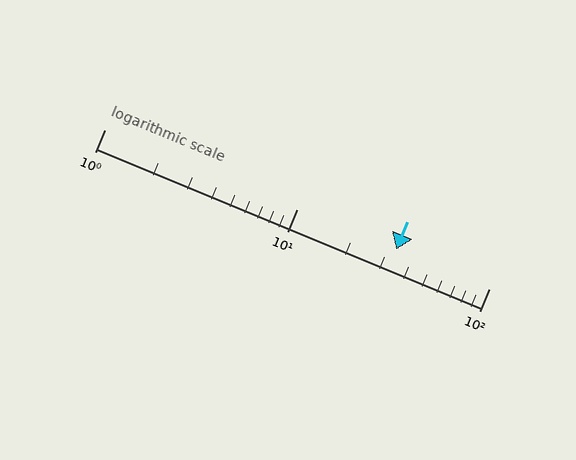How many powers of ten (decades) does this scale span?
The scale spans 2 decades, from 1 to 100.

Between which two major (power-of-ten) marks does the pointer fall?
The pointer is between 10 and 100.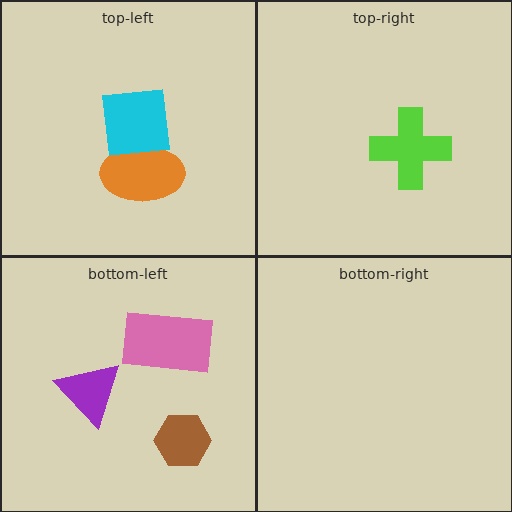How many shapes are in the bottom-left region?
3.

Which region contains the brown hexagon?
The bottom-left region.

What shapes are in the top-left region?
The orange ellipse, the cyan square.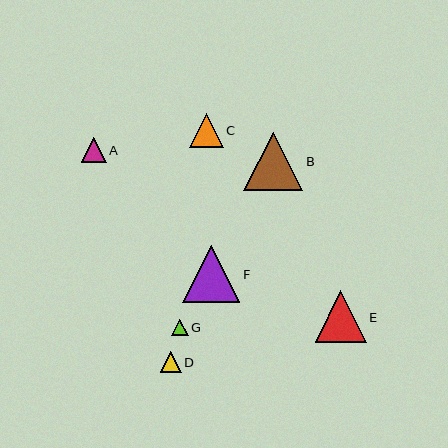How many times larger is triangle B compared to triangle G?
Triangle B is approximately 3.5 times the size of triangle G.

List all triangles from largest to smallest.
From largest to smallest: B, F, E, C, A, D, G.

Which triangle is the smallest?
Triangle G is the smallest with a size of approximately 17 pixels.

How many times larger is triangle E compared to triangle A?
Triangle E is approximately 2.1 times the size of triangle A.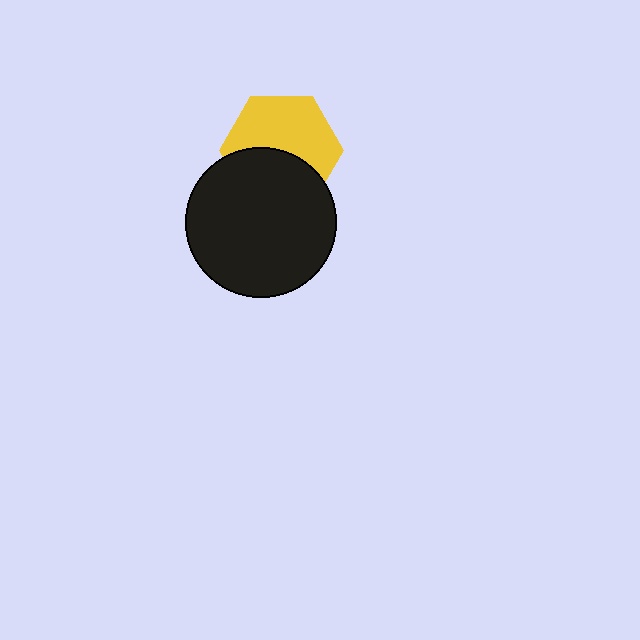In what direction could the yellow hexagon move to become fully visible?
The yellow hexagon could move up. That would shift it out from behind the black circle entirely.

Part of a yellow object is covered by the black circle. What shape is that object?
It is a hexagon.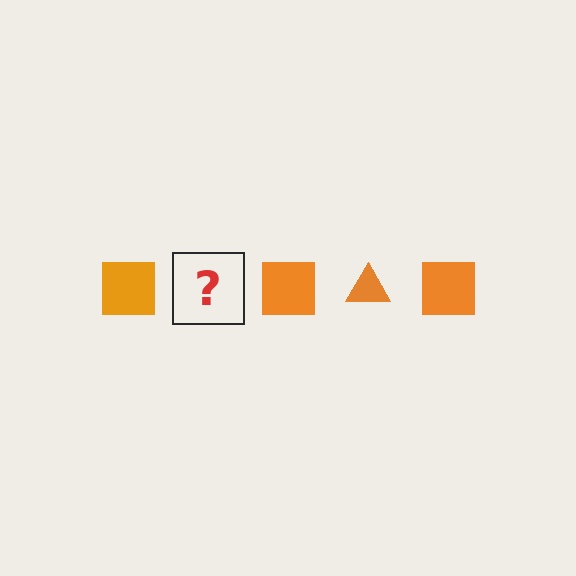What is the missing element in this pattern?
The missing element is an orange triangle.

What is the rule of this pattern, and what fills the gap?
The rule is that the pattern cycles through square, triangle shapes in orange. The gap should be filled with an orange triangle.